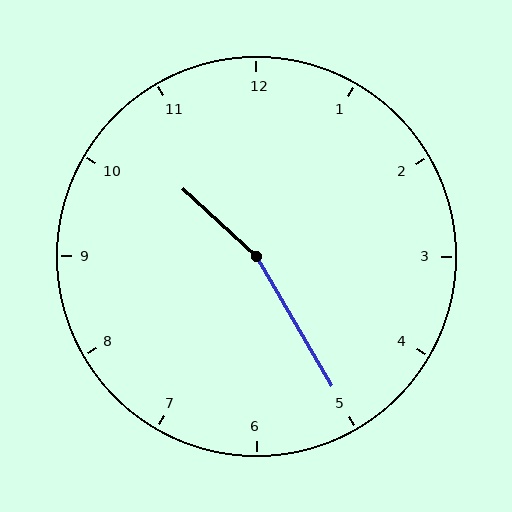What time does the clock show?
10:25.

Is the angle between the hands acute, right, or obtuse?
It is obtuse.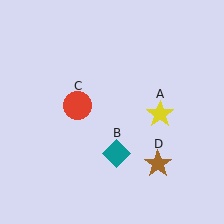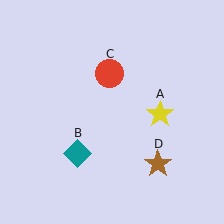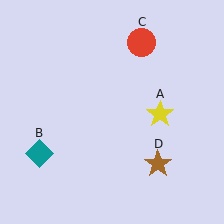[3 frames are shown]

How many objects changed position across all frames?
2 objects changed position: teal diamond (object B), red circle (object C).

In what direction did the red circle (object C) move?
The red circle (object C) moved up and to the right.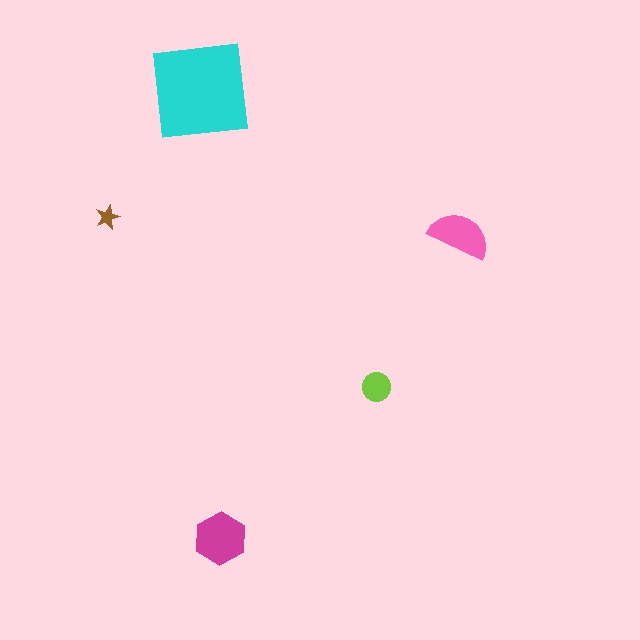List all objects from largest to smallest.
The cyan square, the magenta hexagon, the pink semicircle, the lime circle, the brown star.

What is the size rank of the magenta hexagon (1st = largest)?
2nd.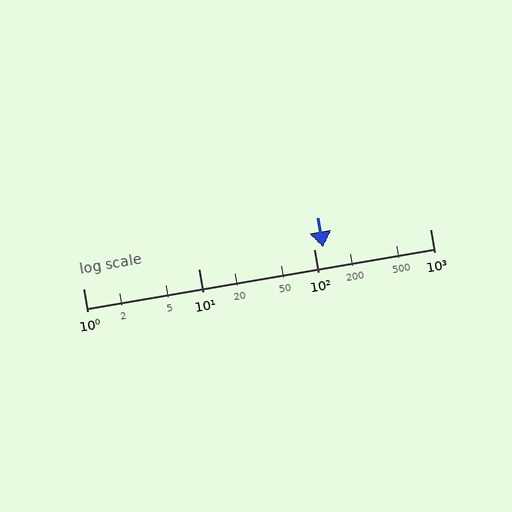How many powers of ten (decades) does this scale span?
The scale spans 3 decades, from 1 to 1000.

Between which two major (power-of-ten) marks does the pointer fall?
The pointer is between 100 and 1000.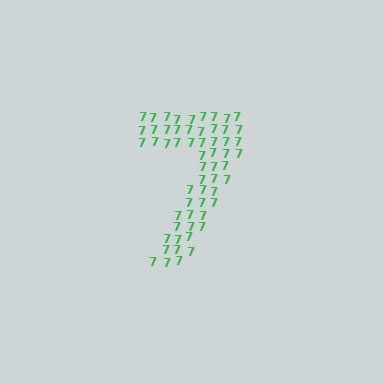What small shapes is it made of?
It is made of small digit 7's.